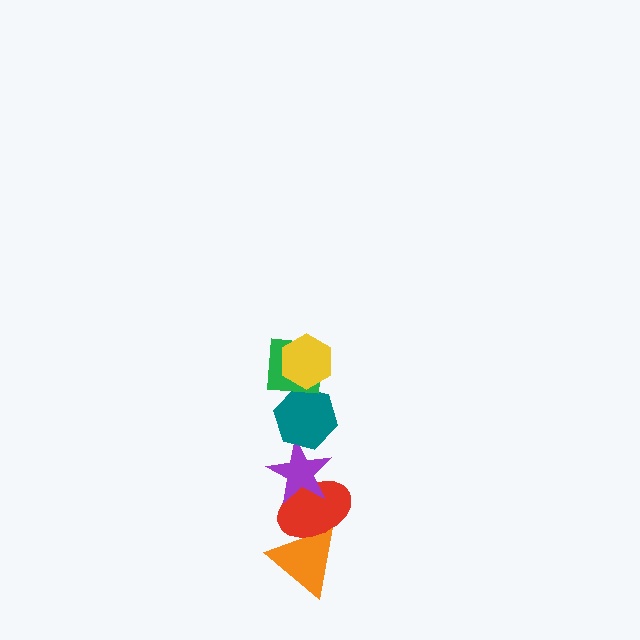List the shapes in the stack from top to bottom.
From top to bottom: the yellow hexagon, the green square, the teal hexagon, the purple star, the red ellipse, the orange triangle.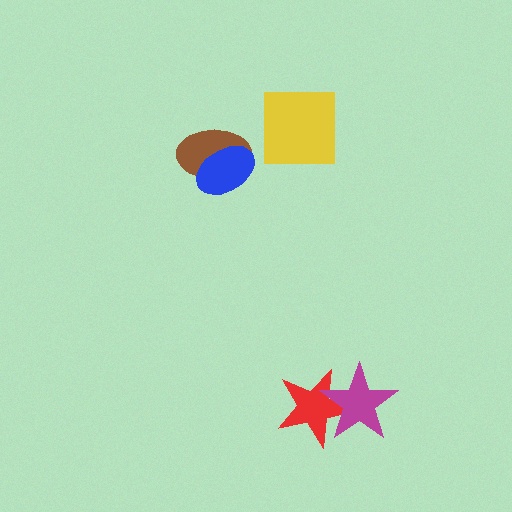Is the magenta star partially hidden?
No, no other shape covers it.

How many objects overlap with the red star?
1 object overlaps with the red star.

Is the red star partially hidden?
Yes, it is partially covered by another shape.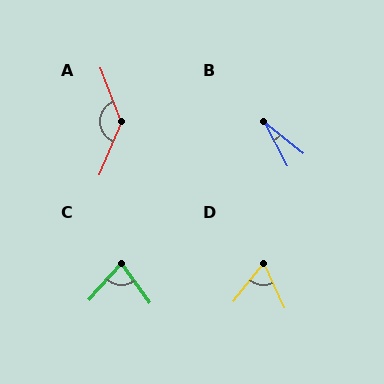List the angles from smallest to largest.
B (23°), D (63°), C (77°), A (136°).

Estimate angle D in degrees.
Approximately 63 degrees.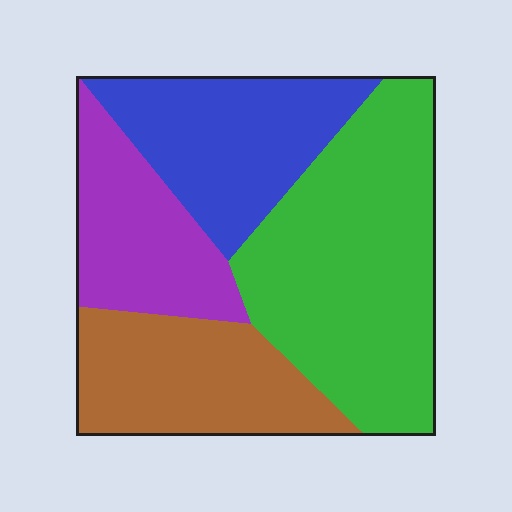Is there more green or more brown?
Green.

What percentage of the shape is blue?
Blue covers about 20% of the shape.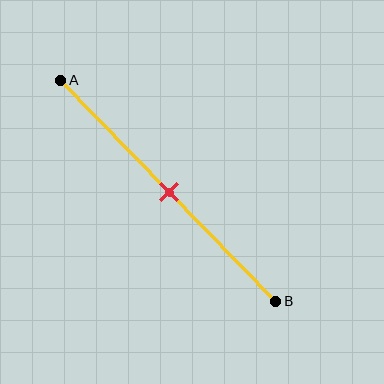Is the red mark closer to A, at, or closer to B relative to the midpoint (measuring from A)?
The red mark is approximately at the midpoint of segment AB.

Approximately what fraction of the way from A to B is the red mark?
The red mark is approximately 50% of the way from A to B.